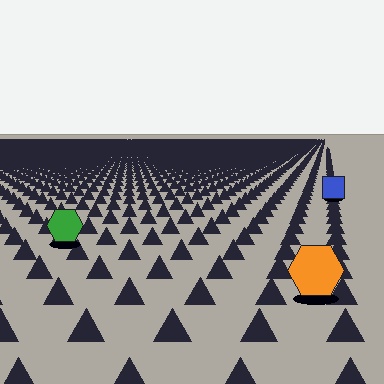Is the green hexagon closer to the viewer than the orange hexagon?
No. The orange hexagon is closer — you can tell from the texture gradient: the ground texture is coarser near it.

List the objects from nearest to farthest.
From nearest to farthest: the orange hexagon, the green hexagon, the blue square.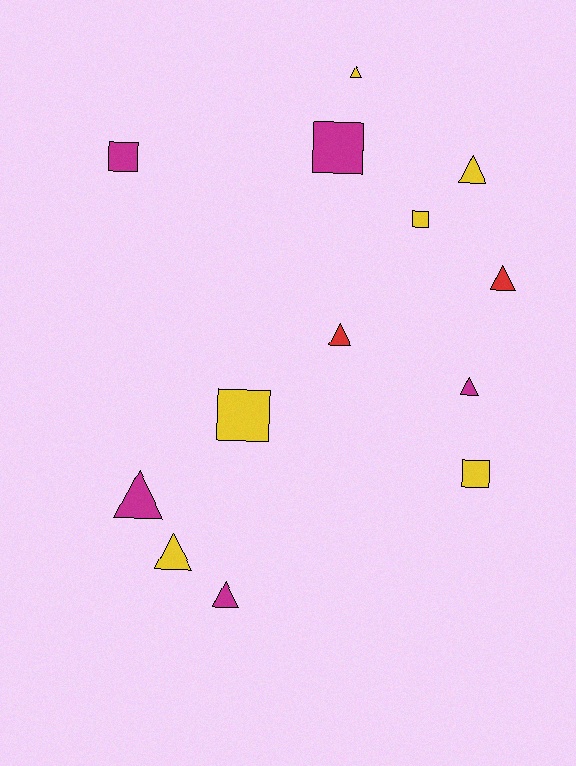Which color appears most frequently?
Yellow, with 6 objects.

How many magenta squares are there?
There are 2 magenta squares.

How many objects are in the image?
There are 13 objects.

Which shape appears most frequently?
Triangle, with 8 objects.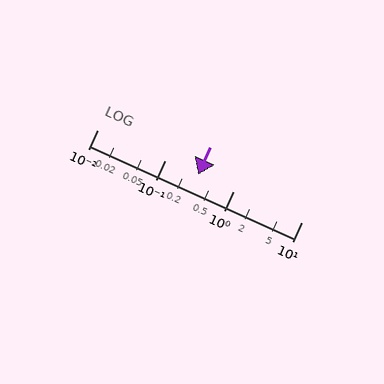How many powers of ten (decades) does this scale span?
The scale spans 3 decades, from 0.01 to 10.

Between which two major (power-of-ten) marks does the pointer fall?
The pointer is between 0.1 and 1.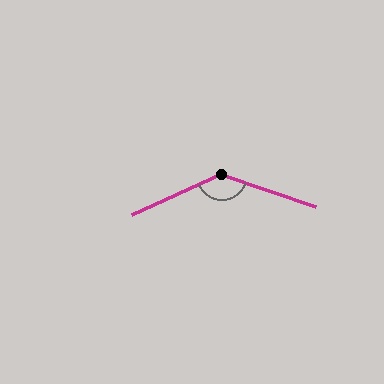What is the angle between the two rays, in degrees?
Approximately 137 degrees.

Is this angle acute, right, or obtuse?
It is obtuse.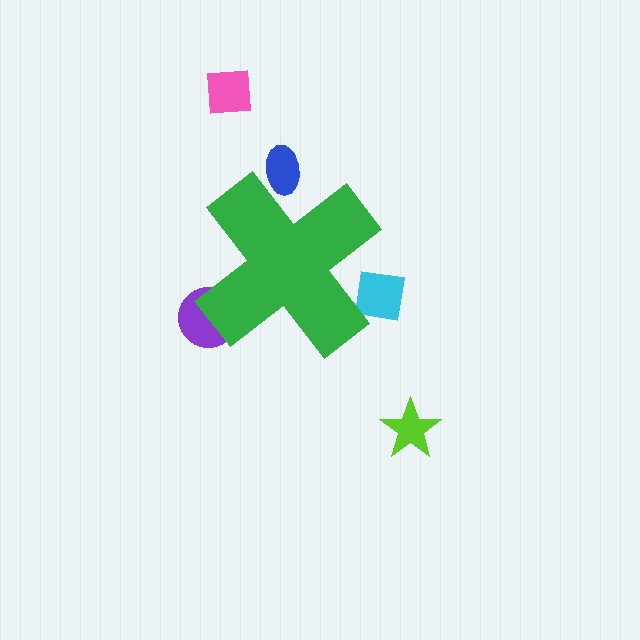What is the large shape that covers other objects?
A green cross.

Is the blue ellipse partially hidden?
Yes, the blue ellipse is partially hidden behind the green cross.